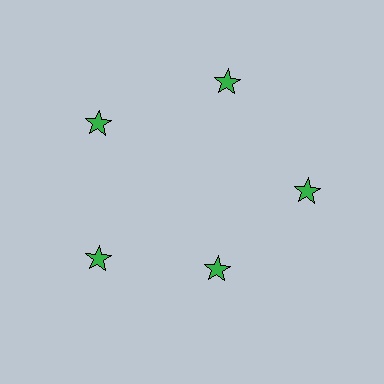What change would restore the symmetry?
The symmetry would be restored by moving it outward, back onto the ring so that all 5 stars sit at equal angles and equal distance from the center.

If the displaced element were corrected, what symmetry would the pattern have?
It would have 5-fold rotational symmetry — the pattern would map onto itself every 72 degrees.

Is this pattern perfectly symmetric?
No. The 5 green stars are arranged in a ring, but one element near the 5 o'clock position is pulled inward toward the center, breaking the 5-fold rotational symmetry.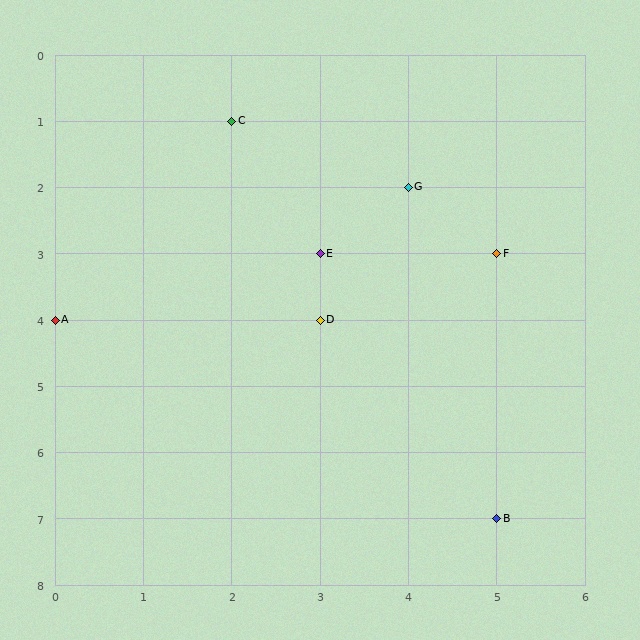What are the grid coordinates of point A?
Point A is at grid coordinates (0, 4).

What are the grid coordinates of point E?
Point E is at grid coordinates (3, 3).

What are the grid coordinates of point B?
Point B is at grid coordinates (5, 7).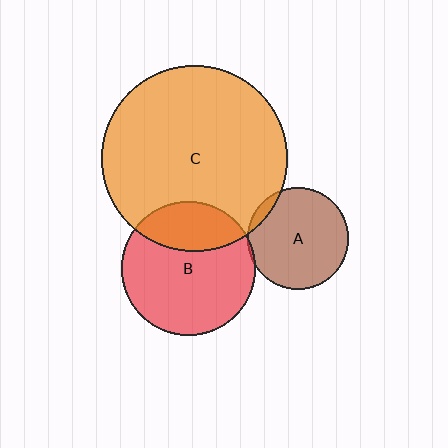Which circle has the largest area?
Circle C (orange).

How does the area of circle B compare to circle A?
Approximately 1.7 times.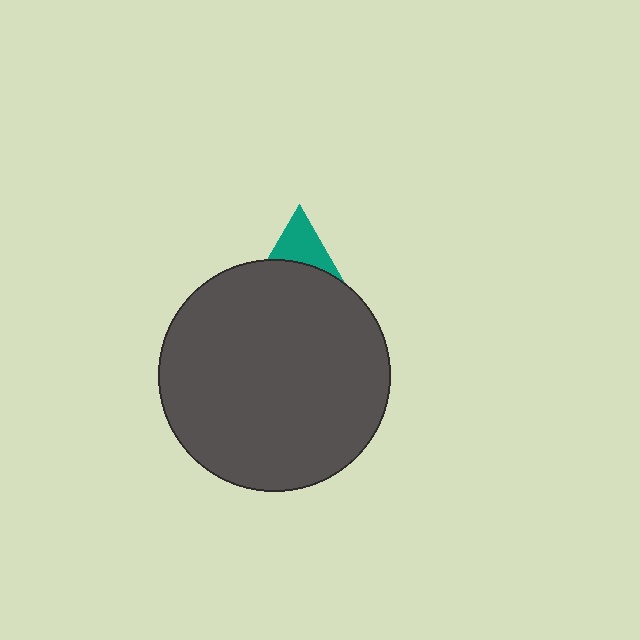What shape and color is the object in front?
The object in front is a dark gray circle.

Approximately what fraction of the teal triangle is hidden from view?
Roughly 66% of the teal triangle is hidden behind the dark gray circle.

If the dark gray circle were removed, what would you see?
You would see the complete teal triangle.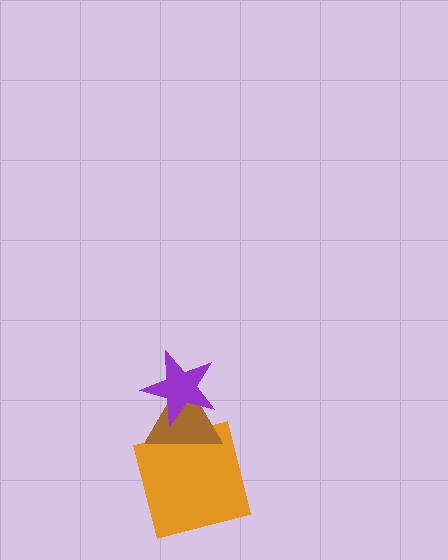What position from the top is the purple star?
The purple star is 1st from the top.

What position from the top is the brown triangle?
The brown triangle is 2nd from the top.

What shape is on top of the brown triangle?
The purple star is on top of the brown triangle.